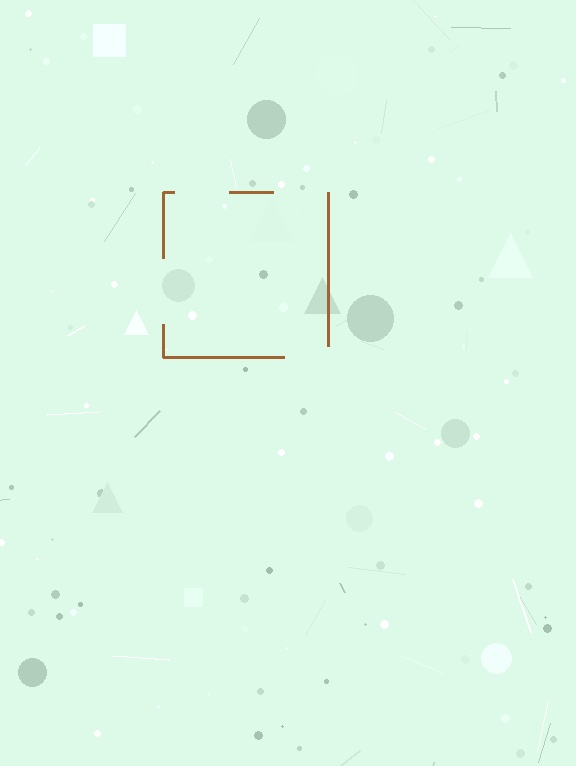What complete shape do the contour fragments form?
The contour fragments form a square.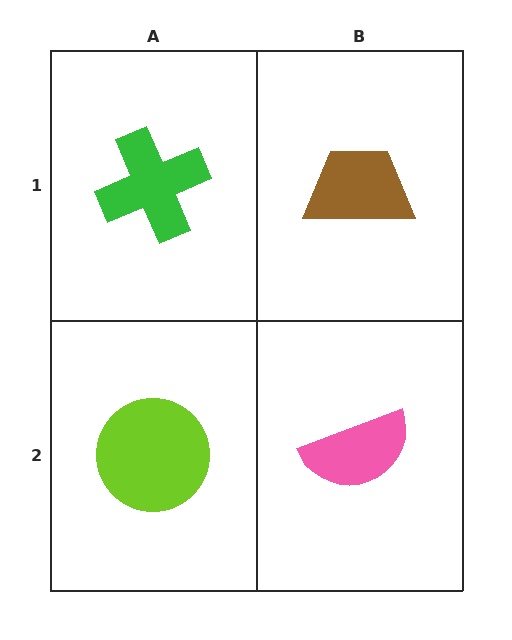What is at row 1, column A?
A green cross.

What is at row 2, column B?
A pink semicircle.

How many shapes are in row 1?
2 shapes.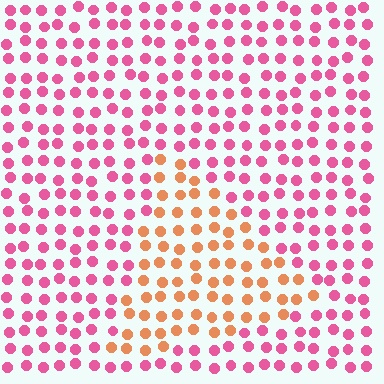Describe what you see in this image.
The image is filled with small pink elements in a uniform arrangement. A triangle-shaped region is visible where the elements are tinted to a slightly different hue, forming a subtle color boundary.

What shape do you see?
I see a triangle.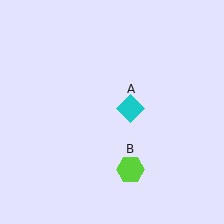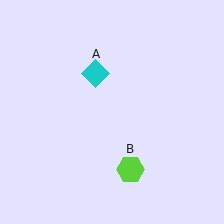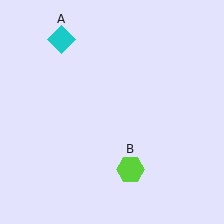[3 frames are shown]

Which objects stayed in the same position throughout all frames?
Lime hexagon (object B) remained stationary.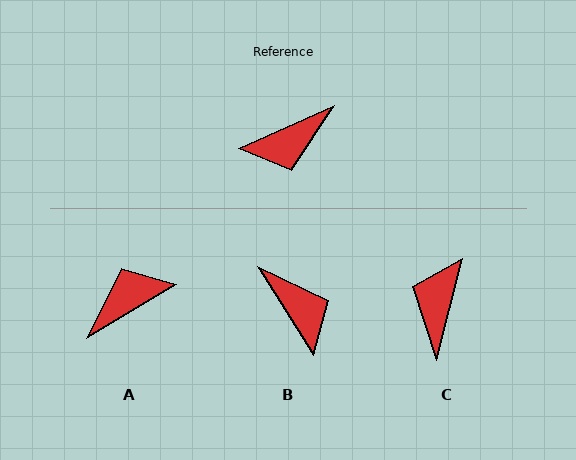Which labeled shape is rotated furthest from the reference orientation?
A, about 173 degrees away.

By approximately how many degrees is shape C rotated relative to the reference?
Approximately 129 degrees clockwise.